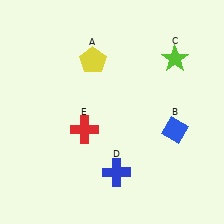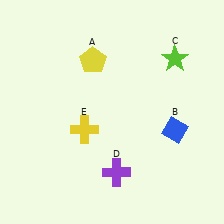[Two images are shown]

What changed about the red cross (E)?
In Image 1, E is red. In Image 2, it changed to yellow.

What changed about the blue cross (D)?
In Image 1, D is blue. In Image 2, it changed to purple.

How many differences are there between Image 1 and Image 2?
There are 2 differences between the two images.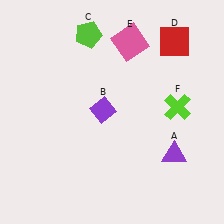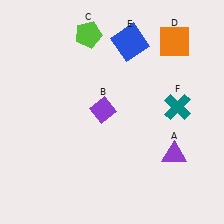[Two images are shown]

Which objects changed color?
D changed from red to orange. E changed from pink to blue. F changed from lime to teal.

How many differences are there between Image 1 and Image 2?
There are 3 differences between the two images.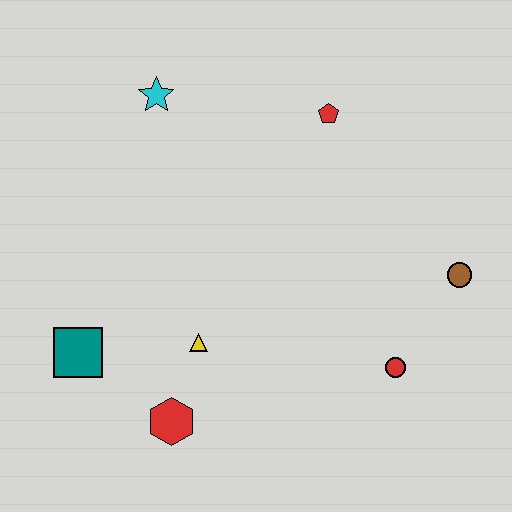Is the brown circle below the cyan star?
Yes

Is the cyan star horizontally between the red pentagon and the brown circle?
No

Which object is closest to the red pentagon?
The cyan star is closest to the red pentagon.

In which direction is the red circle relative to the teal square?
The red circle is to the right of the teal square.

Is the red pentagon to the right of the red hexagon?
Yes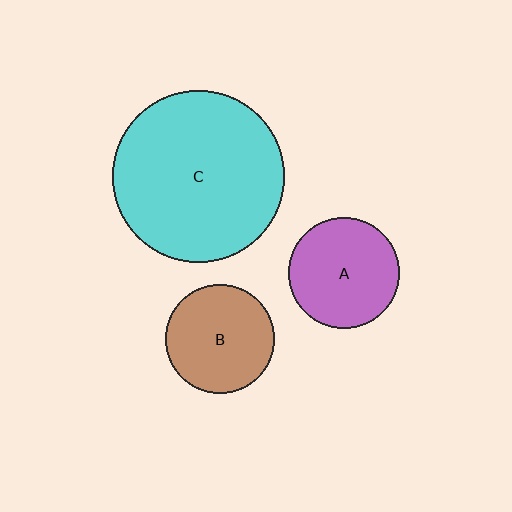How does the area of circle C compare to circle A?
Approximately 2.4 times.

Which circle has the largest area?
Circle C (cyan).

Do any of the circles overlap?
No, none of the circles overlap.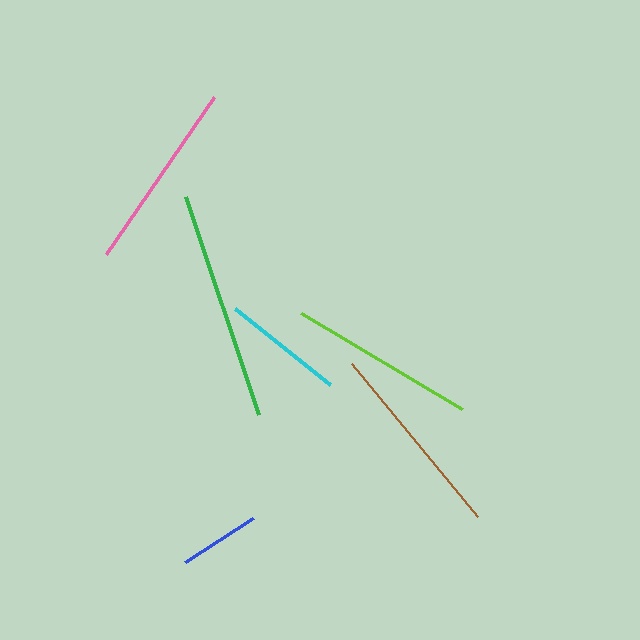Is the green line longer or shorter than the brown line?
The green line is longer than the brown line.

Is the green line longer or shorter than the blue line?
The green line is longer than the blue line.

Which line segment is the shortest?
The blue line is the shortest at approximately 81 pixels.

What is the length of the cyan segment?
The cyan segment is approximately 122 pixels long.